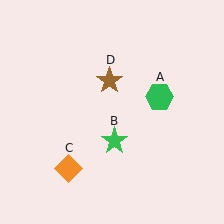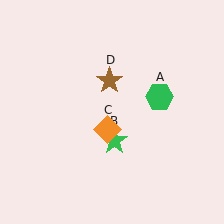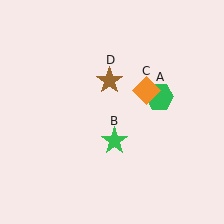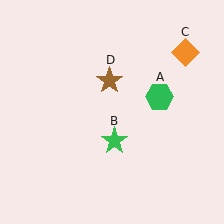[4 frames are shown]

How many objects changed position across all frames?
1 object changed position: orange diamond (object C).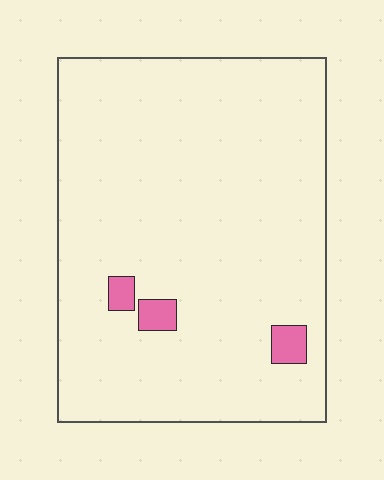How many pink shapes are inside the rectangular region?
3.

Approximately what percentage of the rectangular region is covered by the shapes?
Approximately 5%.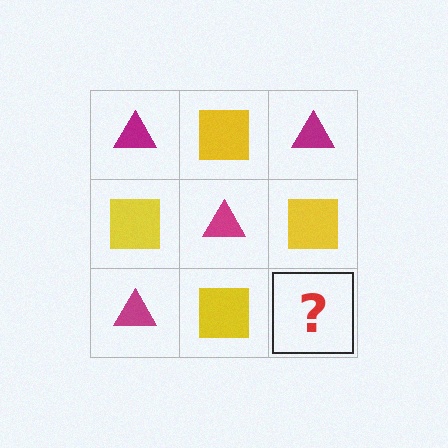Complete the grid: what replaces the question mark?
The question mark should be replaced with a magenta triangle.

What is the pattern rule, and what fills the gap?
The rule is that it alternates magenta triangle and yellow square in a checkerboard pattern. The gap should be filled with a magenta triangle.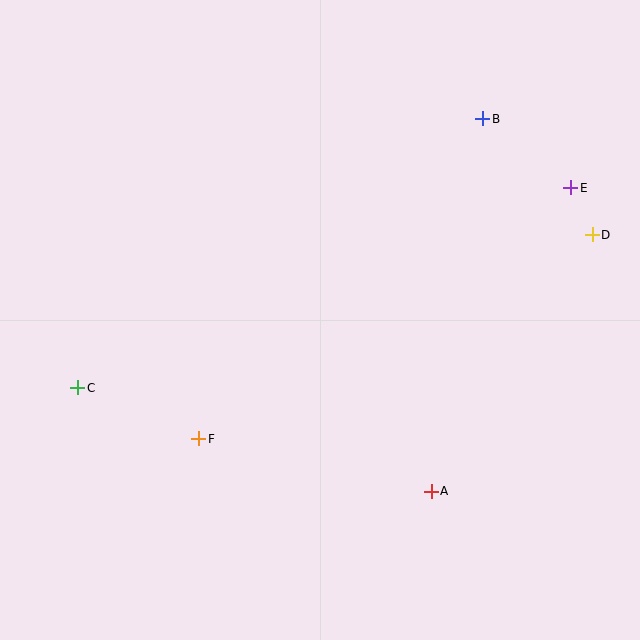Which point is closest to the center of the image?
Point F at (199, 439) is closest to the center.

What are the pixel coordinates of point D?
Point D is at (592, 235).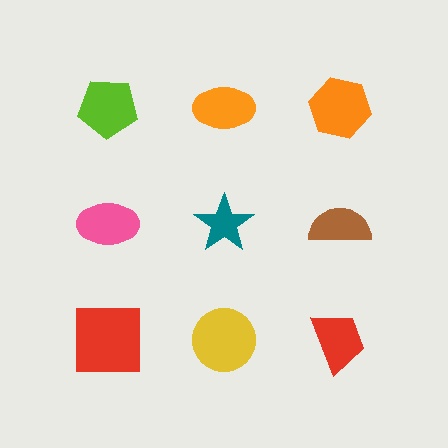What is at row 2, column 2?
A teal star.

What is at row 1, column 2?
An orange ellipse.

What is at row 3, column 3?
A red trapezoid.